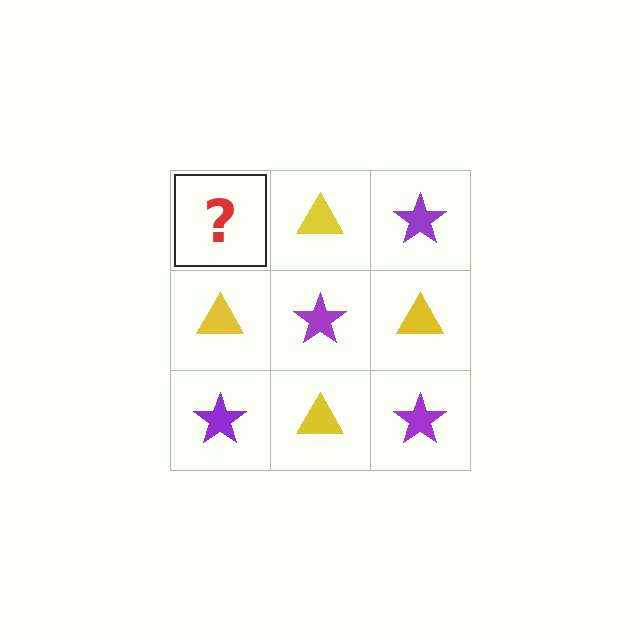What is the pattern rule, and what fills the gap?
The rule is that it alternates purple star and yellow triangle in a checkerboard pattern. The gap should be filled with a purple star.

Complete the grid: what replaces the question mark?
The question mark should be replaced with a purple star.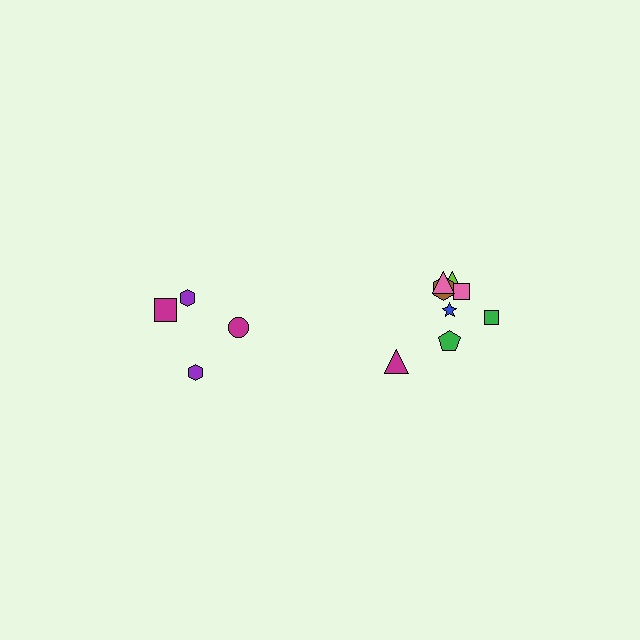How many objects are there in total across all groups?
There are 12 objects.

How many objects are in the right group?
There are 8 objects.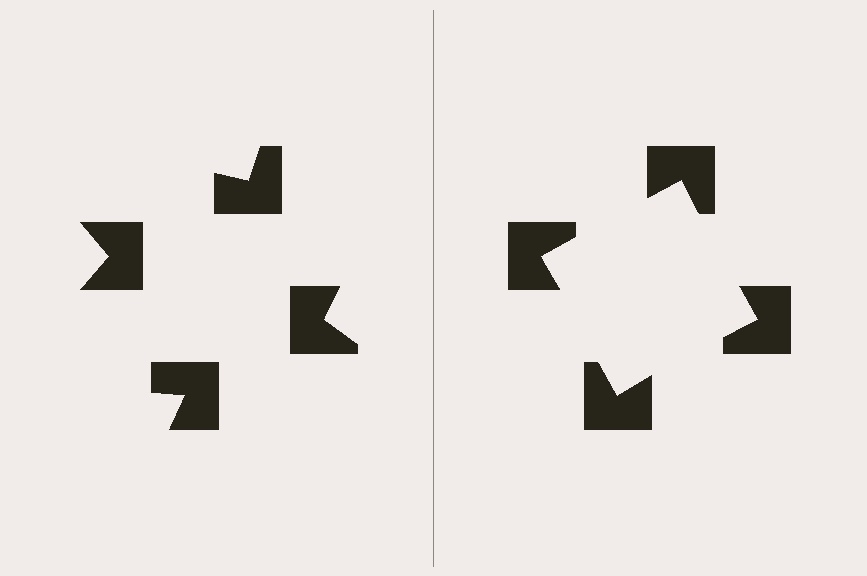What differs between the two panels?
The notched squares are positioned identically on both sides; only the wedge orientations differ. On the right they align to a square; on the left they are misaligned.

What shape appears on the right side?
An illusory square.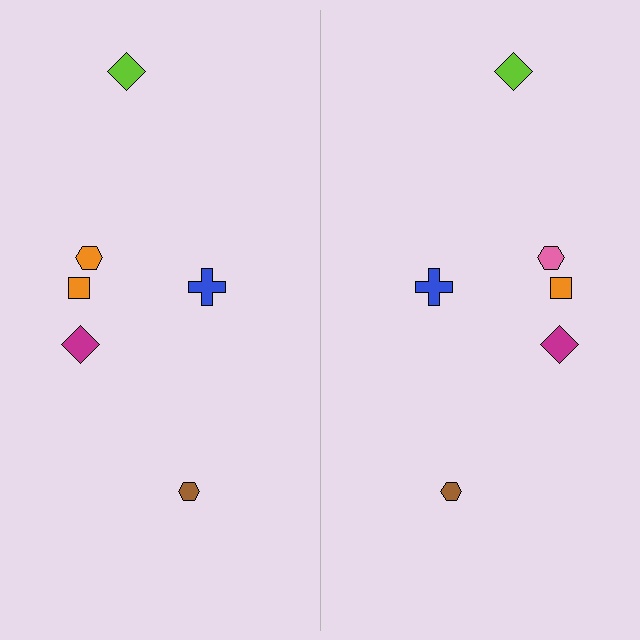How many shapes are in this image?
There are 12 shapes in this image.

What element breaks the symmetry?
The pink hexagon on the right side breaks the symmetry — its mirror counterpart is orange.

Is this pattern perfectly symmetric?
No, the pattern is not perfectly symmetric. The pink hexagon on the right side breaks the symmetry — its mirror counterpart is orange.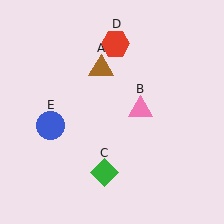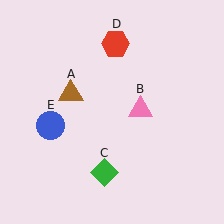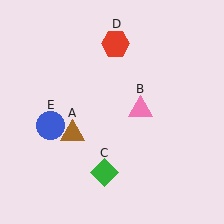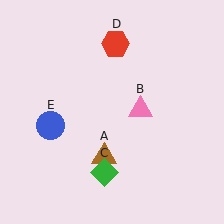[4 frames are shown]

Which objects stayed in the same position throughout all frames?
Pink triangle (object B) and green diamond (object C) and red hexagon (object D) and blue circle (object E) remained stationary.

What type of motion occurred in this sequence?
The brown triangle (object A) rotated counterclockwise around the center of the scene.